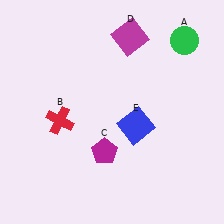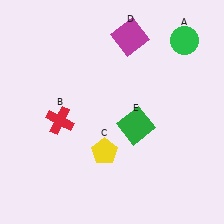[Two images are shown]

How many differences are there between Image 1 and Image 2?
There are 2 differences between the two images.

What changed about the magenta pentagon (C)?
In Image 1, C is magenta. In Image 2, it changed to yellow.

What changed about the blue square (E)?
In Image 1, E is blue. In Image 2, it changed to green.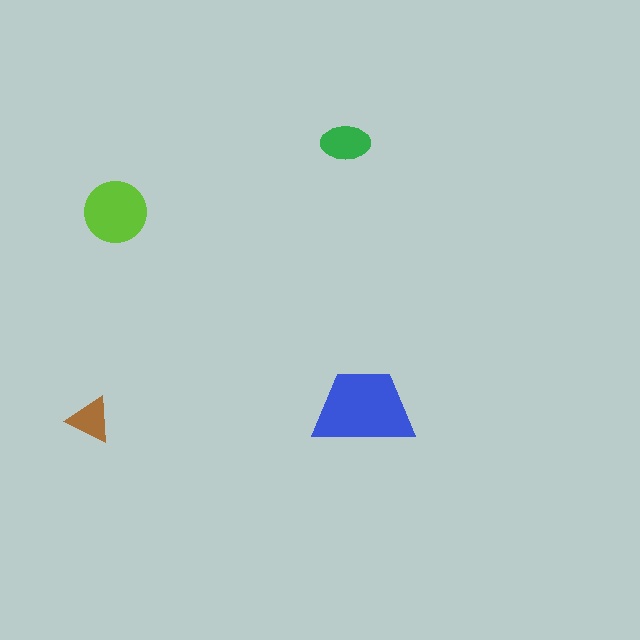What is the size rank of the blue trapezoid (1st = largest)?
1st.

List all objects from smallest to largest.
The brown triangle, the green ellipse, the lime circle, the blue trapezoid.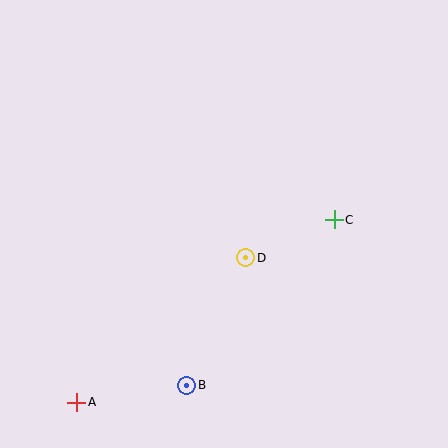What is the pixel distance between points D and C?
The distance between D and C is 96 pixels.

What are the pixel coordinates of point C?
Point C is at (334, 220).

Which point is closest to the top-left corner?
Point D is closest to the top-left corner.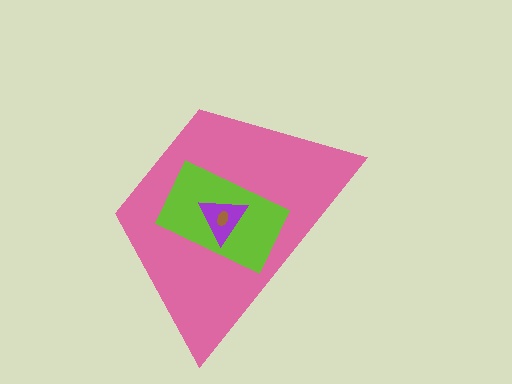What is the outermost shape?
The pink trapezoid.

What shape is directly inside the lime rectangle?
The purple triangle.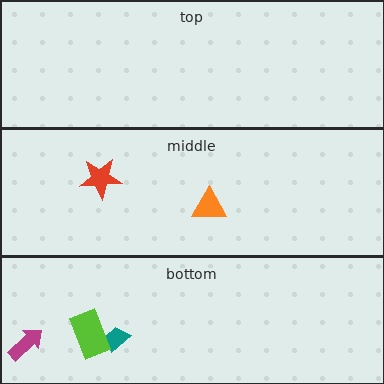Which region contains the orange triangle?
The middle region.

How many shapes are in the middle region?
2.